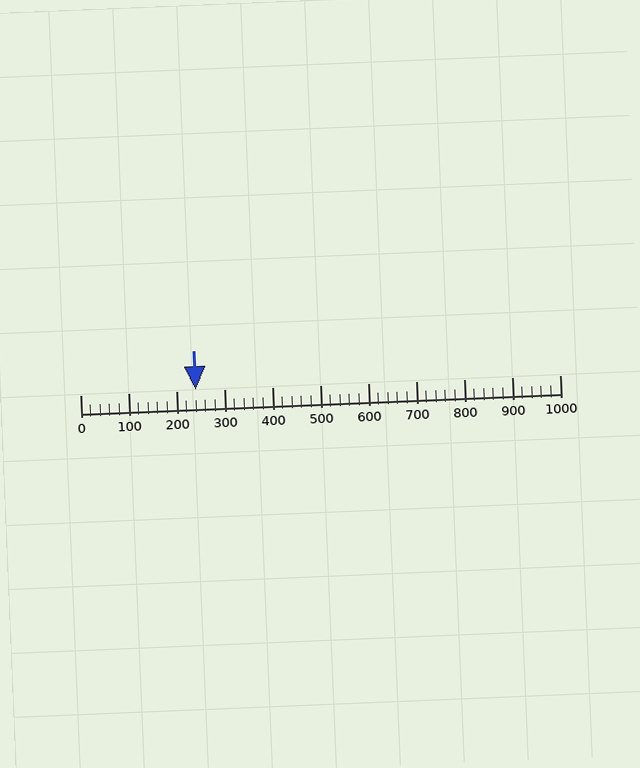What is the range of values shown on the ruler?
The ruler shows values from 0 to 1000.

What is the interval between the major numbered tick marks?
The major tick marks are spaced 100 units apart.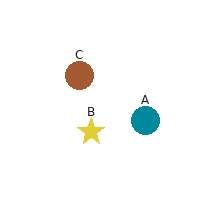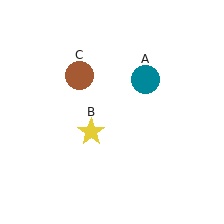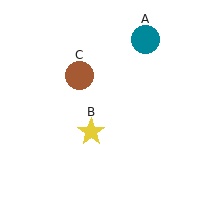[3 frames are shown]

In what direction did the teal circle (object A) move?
The teal circle (object A) moved up.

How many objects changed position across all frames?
1 object changed position: teal circle (object A).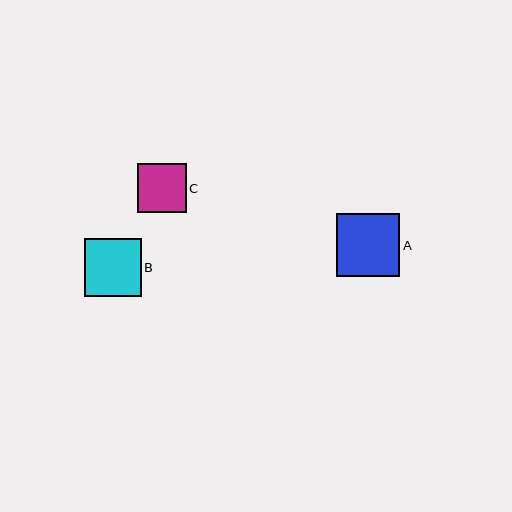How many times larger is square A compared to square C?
Square A is approximately 1.3 times the size of square C.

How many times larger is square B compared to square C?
Square B is approximately 1.2 times the size of square C.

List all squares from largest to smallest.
From largest to smallest: A, B, C.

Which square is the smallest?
Square C is the smallest with a size of approximately 49 pixels.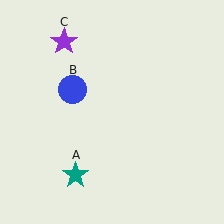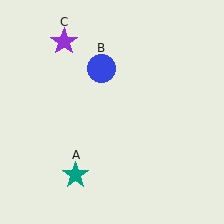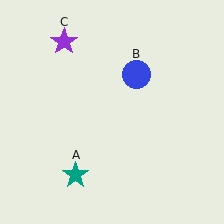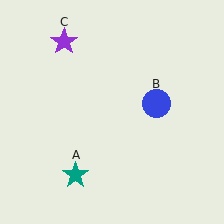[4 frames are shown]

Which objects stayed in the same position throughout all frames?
Teal star (object A) and purple star (object C) remained stationary.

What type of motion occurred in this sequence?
The blue circle (object B) rotated clockwise around the center of the scene.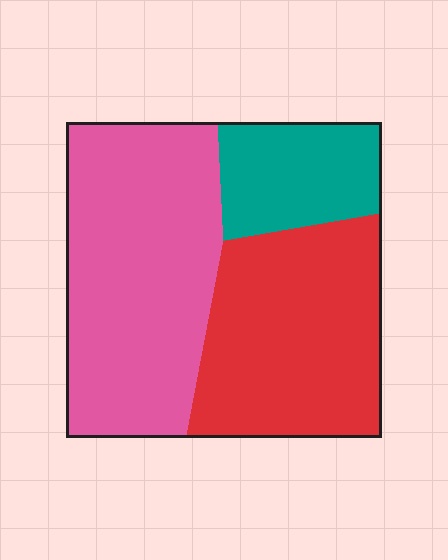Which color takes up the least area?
Teal, at roughly 15%.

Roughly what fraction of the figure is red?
Red takes up about three eighths (3/8) of the figure.